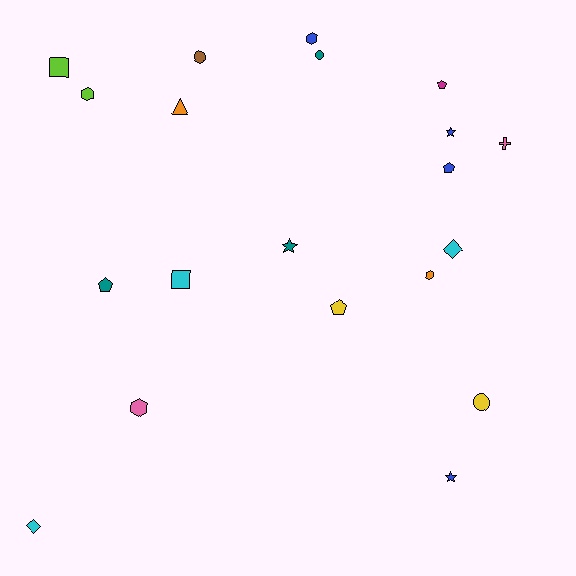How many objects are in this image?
There are 20 objects.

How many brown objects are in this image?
There is 1 brown object.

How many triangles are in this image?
There is 1 triangle.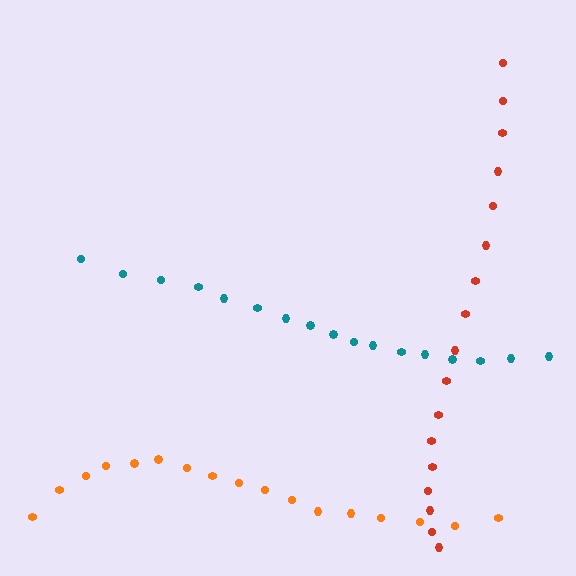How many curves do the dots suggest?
There are 3 distinct paths.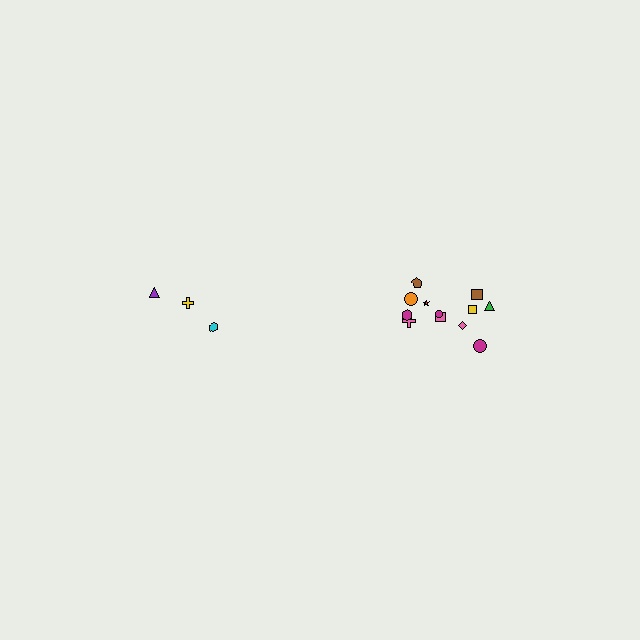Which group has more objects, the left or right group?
The right group.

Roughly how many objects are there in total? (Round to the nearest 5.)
Roughly 15 objects in total.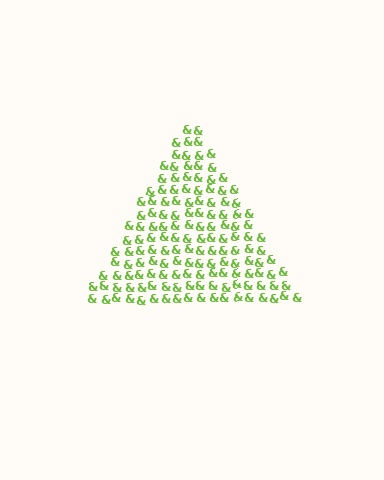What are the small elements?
The small elements are ampersands.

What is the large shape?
The large shape is a triangle.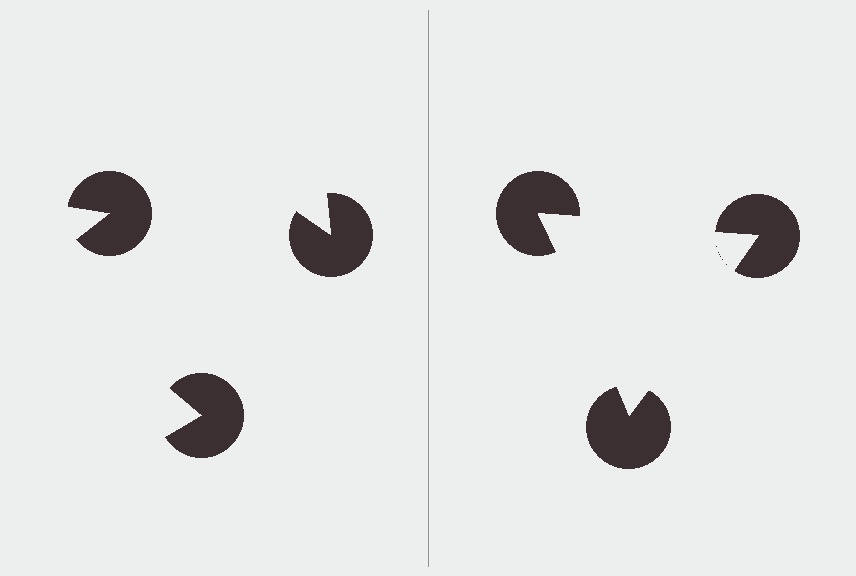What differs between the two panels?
The pac-man discs are positioned identically on both sides; only the wedge orientations differ. On the right they align to a triangle; on the left they are misaligned.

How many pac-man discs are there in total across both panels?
6 — 3 on each side.